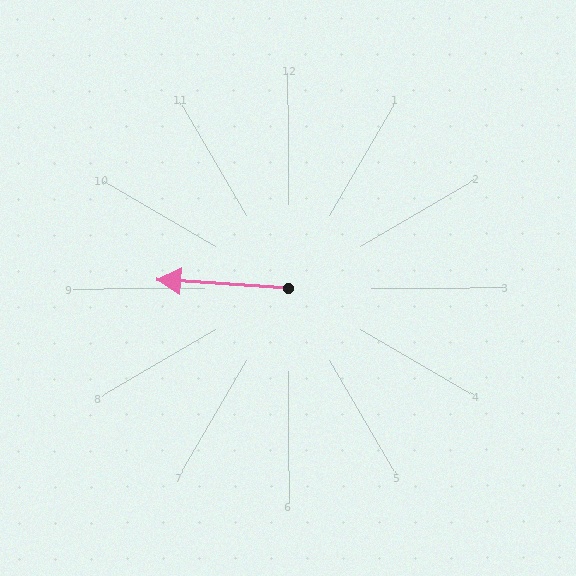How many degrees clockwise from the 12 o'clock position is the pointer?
Approximately 274 degrees.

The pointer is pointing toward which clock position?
Roughly 9 o'clock.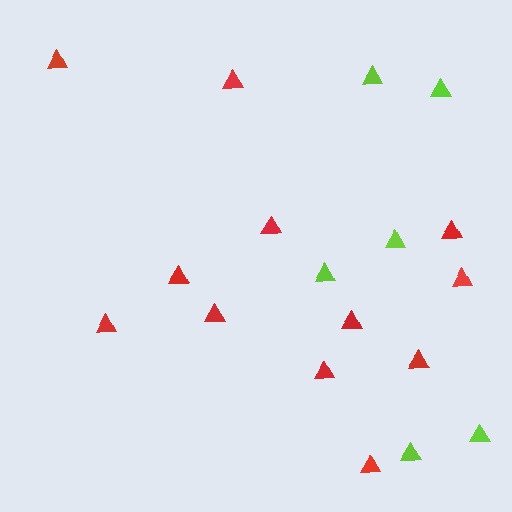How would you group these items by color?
There are 2 groups: one group of red triangles (12) and one group of lime triangles (6).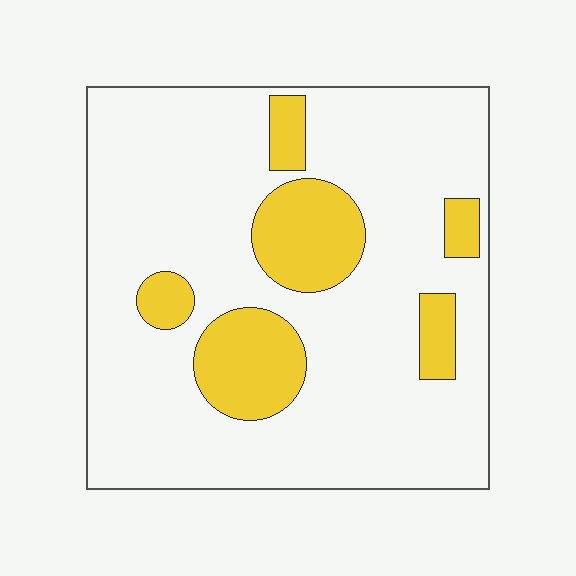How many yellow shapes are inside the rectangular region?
6.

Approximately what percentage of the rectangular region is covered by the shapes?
Approximately 20%.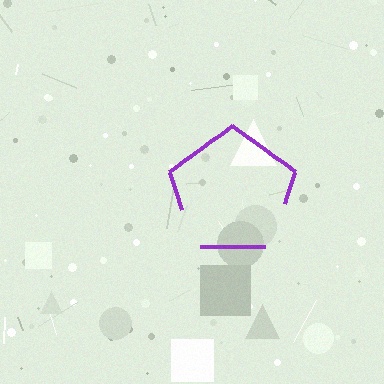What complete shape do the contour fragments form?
The contour fragments form a pentagon.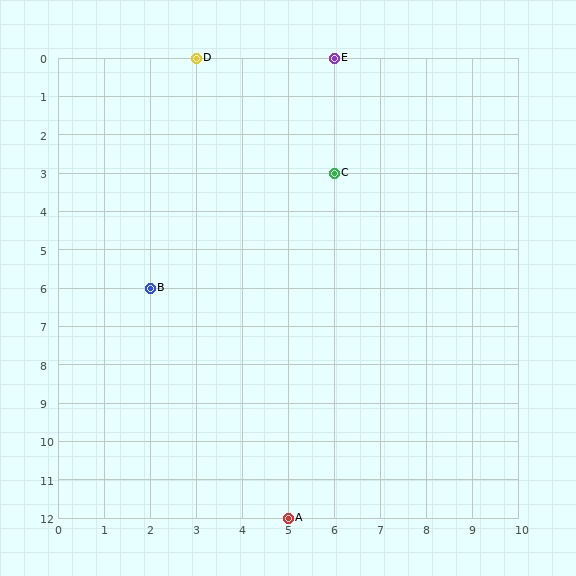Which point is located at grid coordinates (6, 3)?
Point C is at (6, 3).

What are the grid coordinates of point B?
Point B is at grid coordinates (2, 6).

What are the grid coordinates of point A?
Point A is at grid coordinates (5, 12).